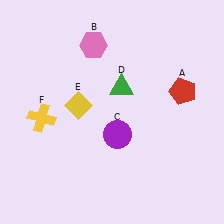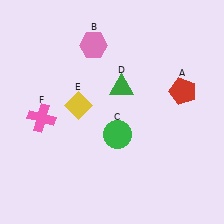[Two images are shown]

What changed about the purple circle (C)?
In Image 1, C is purple. In Image 2, it changed to green.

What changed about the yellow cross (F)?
In Image 1, F is yellow. In Image 2, it changed to pink.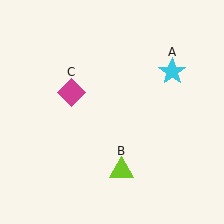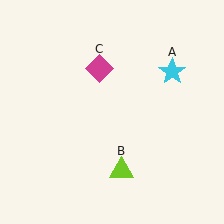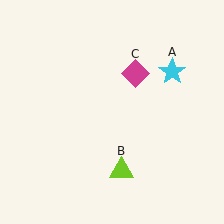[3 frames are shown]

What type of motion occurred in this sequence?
The magenta diamond (object C) rotated clockwise around the center of the scene.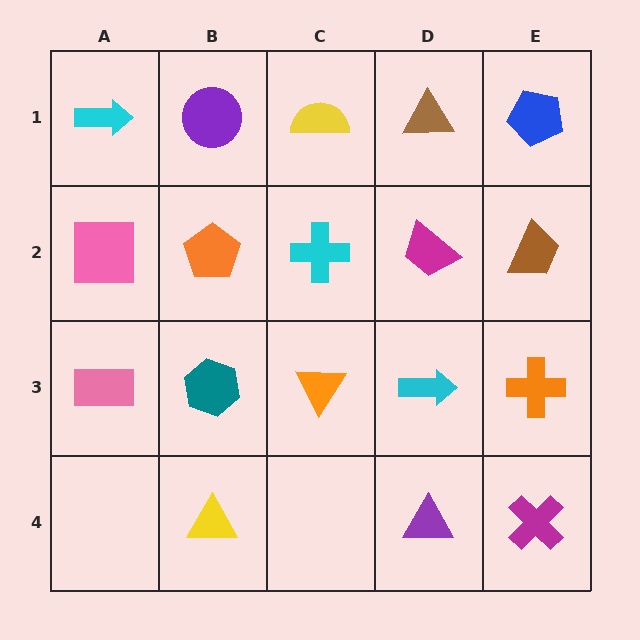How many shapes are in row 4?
3 shapes.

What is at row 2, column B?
An orange pentagon.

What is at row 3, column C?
An orange triangle.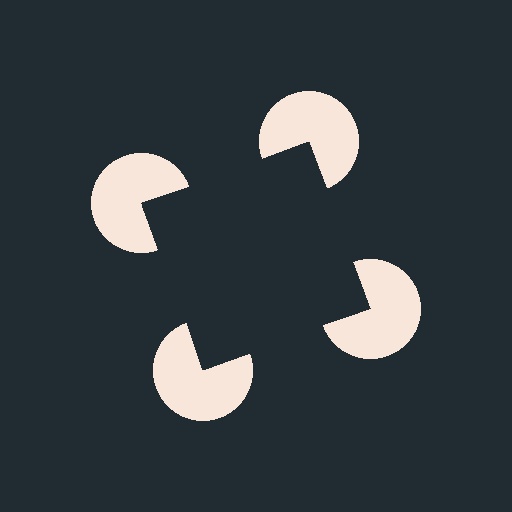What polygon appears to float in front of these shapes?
An illusory square — its edges are inferred from the aligned wedge cuts in the pac-man discs, not physically drawn.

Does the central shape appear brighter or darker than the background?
It typically appears slightly darker than the background, even though no actual brightness change is drawn.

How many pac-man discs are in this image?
There are 4 — one at each vertex of the illusory square.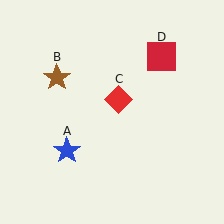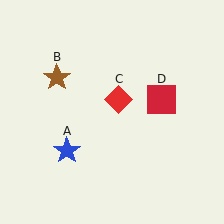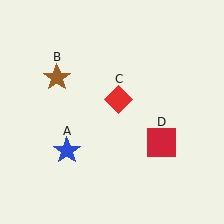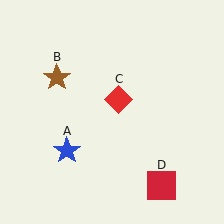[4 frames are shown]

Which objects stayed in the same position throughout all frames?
Blue star (object A) and brown star (object B) and red diamond (object C) remained stationary.